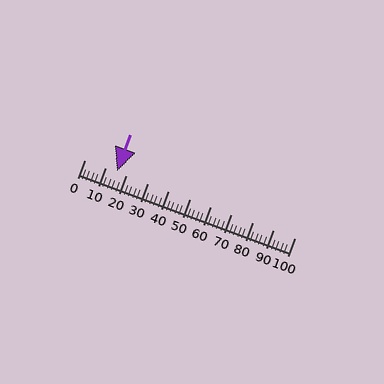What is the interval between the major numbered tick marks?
The major tick marks are spaced 10 units apart.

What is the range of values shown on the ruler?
The ruler shows values from 0 to 100.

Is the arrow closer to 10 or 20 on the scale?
The arrow is closer to 20.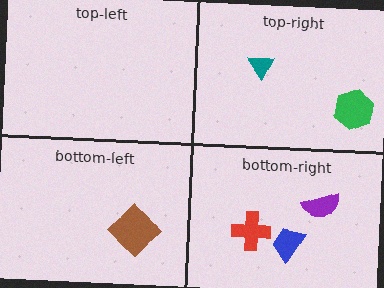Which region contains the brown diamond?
The bottom-left region.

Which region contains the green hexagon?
The top-right region.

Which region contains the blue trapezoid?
The bottom-right region.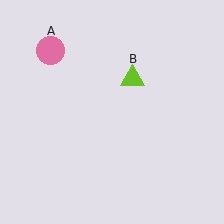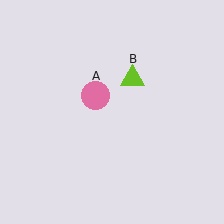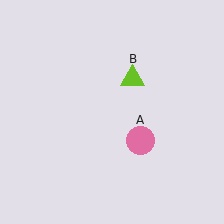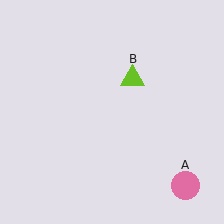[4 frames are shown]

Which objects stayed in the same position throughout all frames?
Lime triangle (object B) remained stationary.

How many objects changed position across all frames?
1 object changed position: pink circle (object A).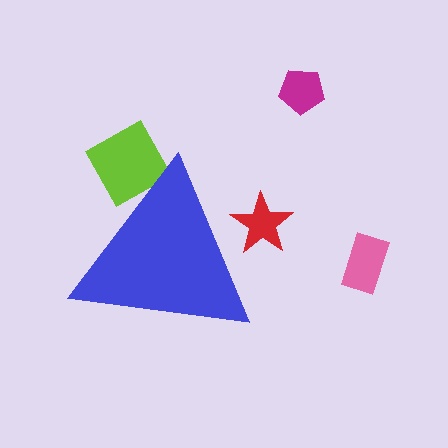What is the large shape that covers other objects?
A blue triangle.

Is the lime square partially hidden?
Yes, the lime square is partially hidden behind the blue triangle.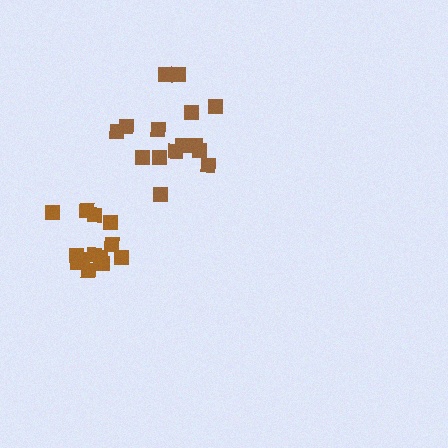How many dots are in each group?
Group 1: 15 dots, Group 2: 14 dots (29 total).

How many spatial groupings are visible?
There are 2 spatial groupings.